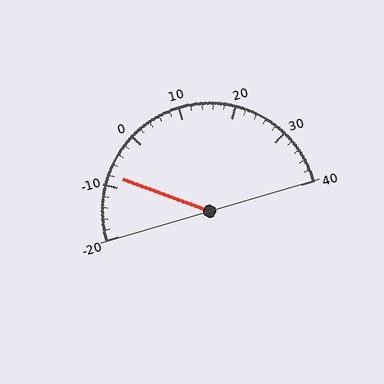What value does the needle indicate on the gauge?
The needle indicates approximately -8.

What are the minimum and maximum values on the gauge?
The gauge ranges from -20 to 40.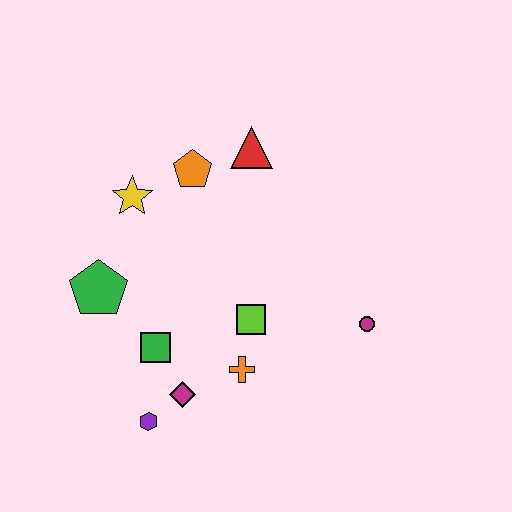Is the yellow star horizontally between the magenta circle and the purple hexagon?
No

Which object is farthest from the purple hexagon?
The red triangle is farthest from the purple hexagon.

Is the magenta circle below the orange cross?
No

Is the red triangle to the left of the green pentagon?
No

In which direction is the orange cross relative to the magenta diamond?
The orange cross is to the right of the magenta diamond.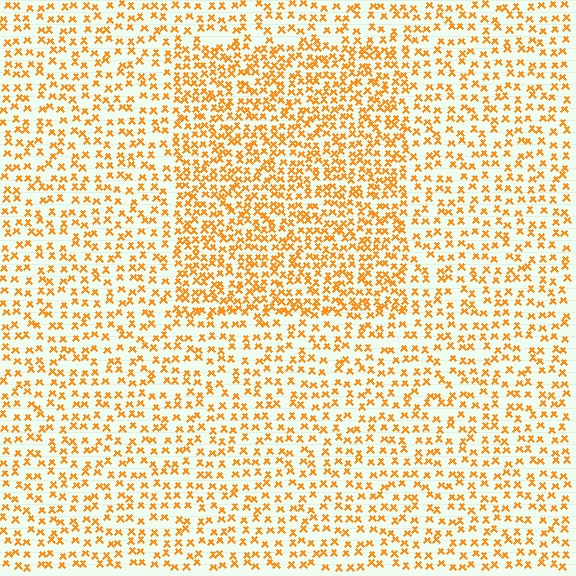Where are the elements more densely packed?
The elements are more densely packed inside the rectangle boundary.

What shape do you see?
I see a rectangle.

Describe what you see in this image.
The image contains small orange elements arranged at two different densities. A rectangle-shaped region is visible where the elements are more densely packed than the surrounding area.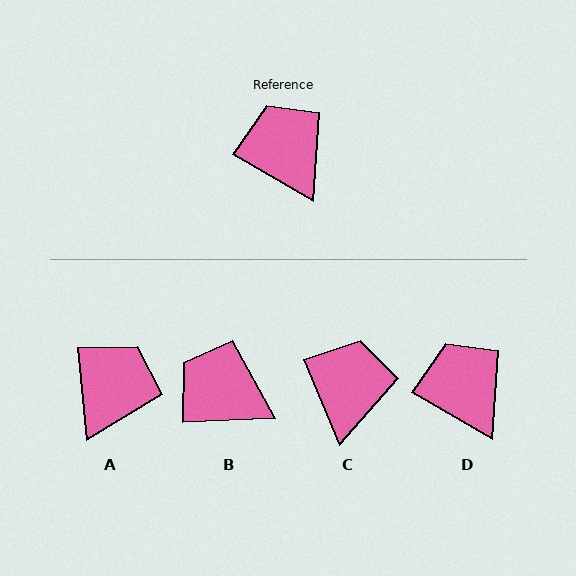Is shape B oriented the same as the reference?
No, it is off by about 33 degrees.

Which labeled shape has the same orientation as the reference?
D.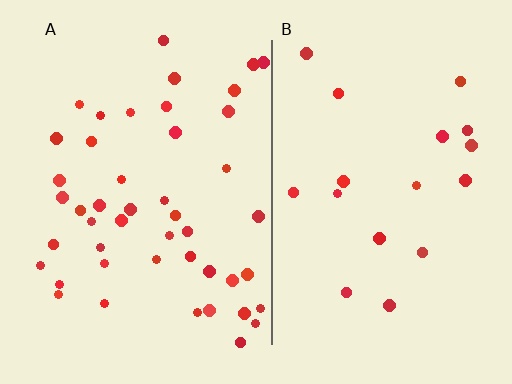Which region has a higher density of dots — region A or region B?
A (the left).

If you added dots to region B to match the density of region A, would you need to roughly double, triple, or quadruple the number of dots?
Approximately triple.